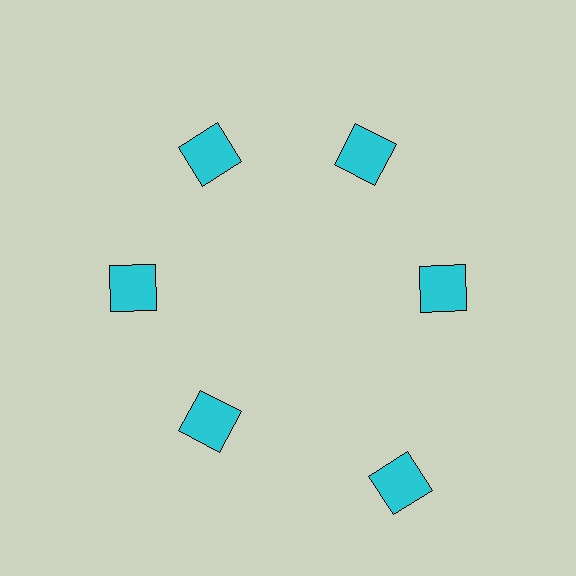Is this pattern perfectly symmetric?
No. The 6 cyan squares are arranged in a ring, but one element near the 5 o'clock position is pushed outward from the center, breaking the 6-fold rotational symmetry.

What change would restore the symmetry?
The symmetry would be restored by moving it inward, back onto the ring so that all 6 squares sit at equal angles and equal distance from the center.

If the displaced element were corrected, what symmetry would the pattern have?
It would have 6-fold rotational symmetry — the pattern would map onto itself every 60 degrees.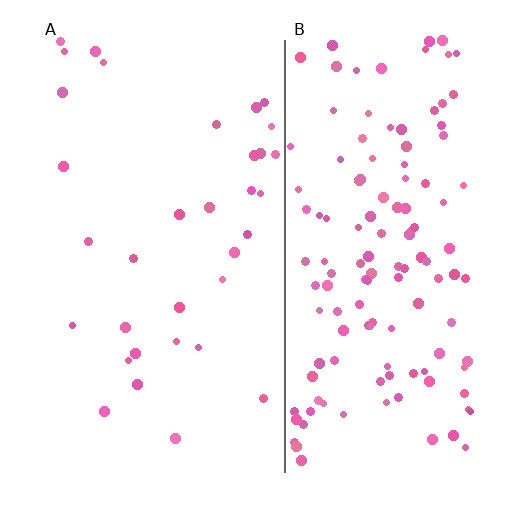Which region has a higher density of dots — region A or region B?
B (the right).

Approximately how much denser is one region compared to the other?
Approximately 4.1× — region B over region A.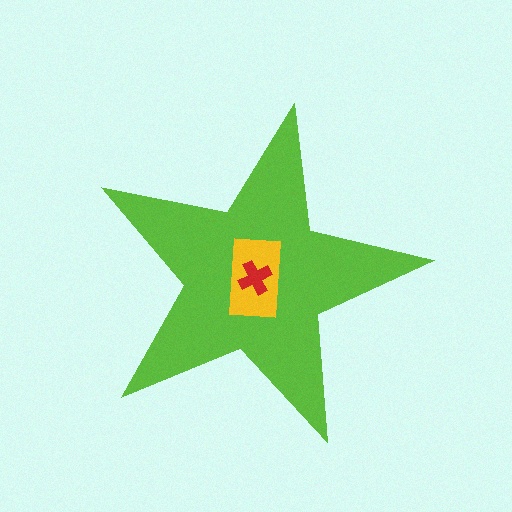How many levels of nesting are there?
3.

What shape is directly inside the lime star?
The yellow rectangle.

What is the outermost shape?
The lime star.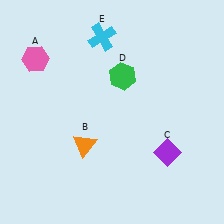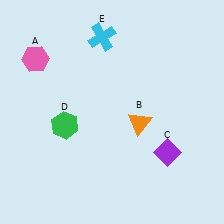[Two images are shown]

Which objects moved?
The objects that moved are: the orange triangle (B), the green hexagon (D).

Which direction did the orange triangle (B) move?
The orange triangle (B) moved right.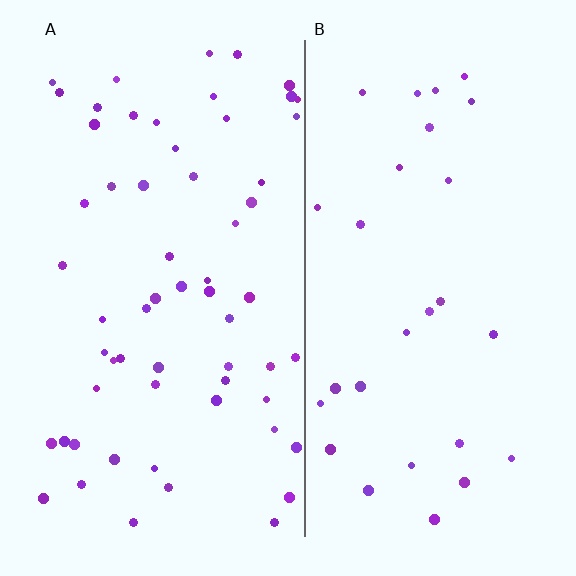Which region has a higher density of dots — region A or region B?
A (the left).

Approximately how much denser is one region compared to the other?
Approximately 2.1× — region A over region B.